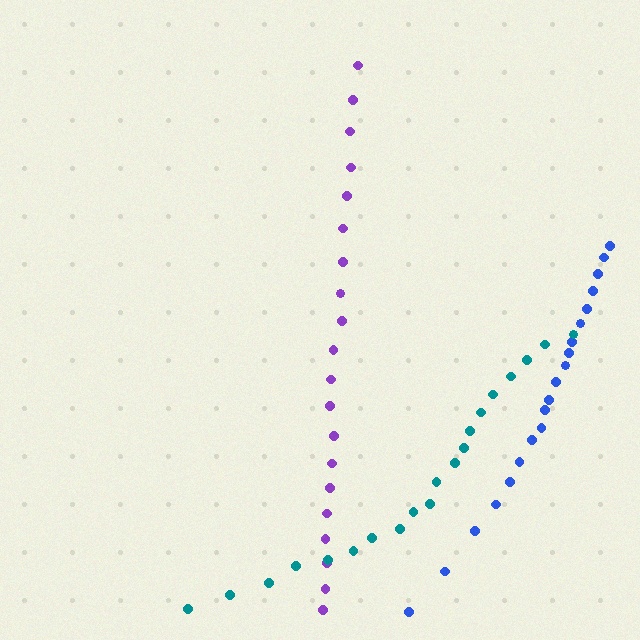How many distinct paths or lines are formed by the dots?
There are 3 distinct paths.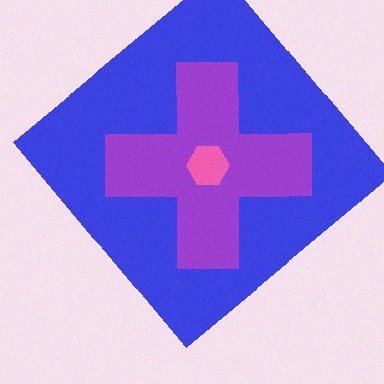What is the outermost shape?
The blue diamond.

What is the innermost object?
The pink hexagon.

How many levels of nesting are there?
3.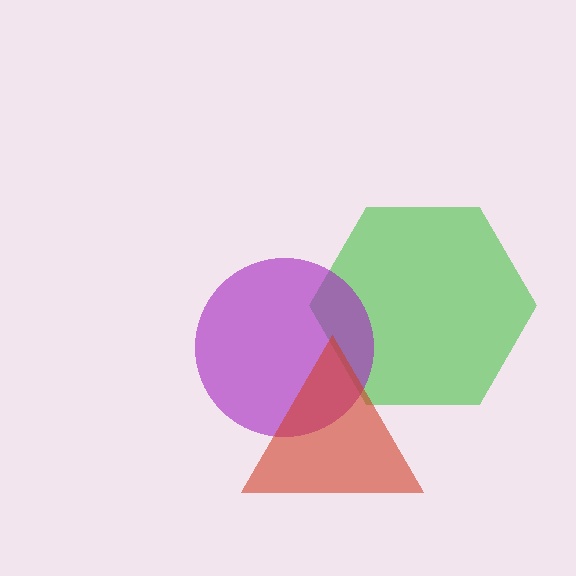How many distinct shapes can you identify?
There are 3 distinct shapes: a green hexagon, a purple circle, a red triangle.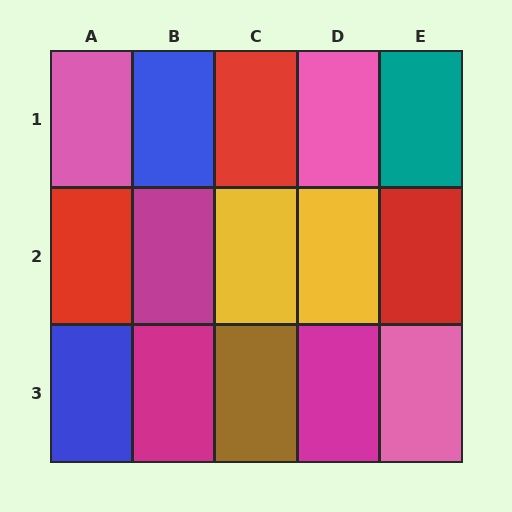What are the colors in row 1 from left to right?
Pink, blue, red, pink, teal.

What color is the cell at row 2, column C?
Yellow.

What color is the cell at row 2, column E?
Red.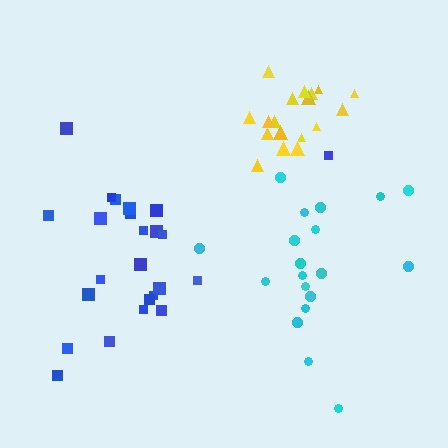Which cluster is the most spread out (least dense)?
Blue.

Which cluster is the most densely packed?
Yellow.